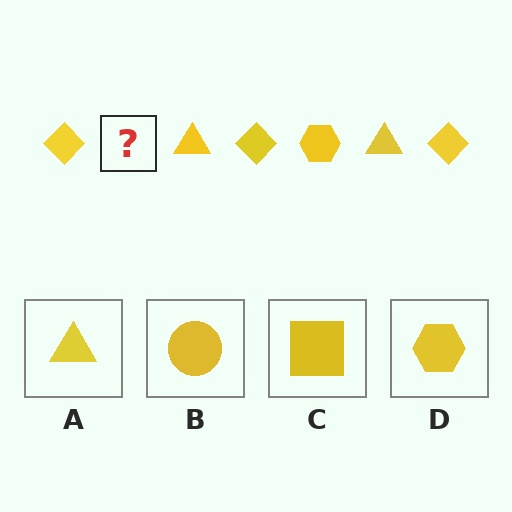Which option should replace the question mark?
Option D.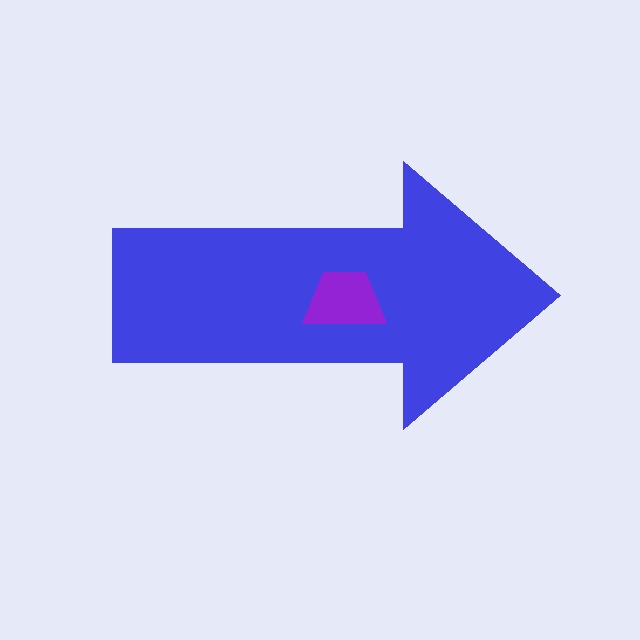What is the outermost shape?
The blue arrow.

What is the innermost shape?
The purple trapezoid.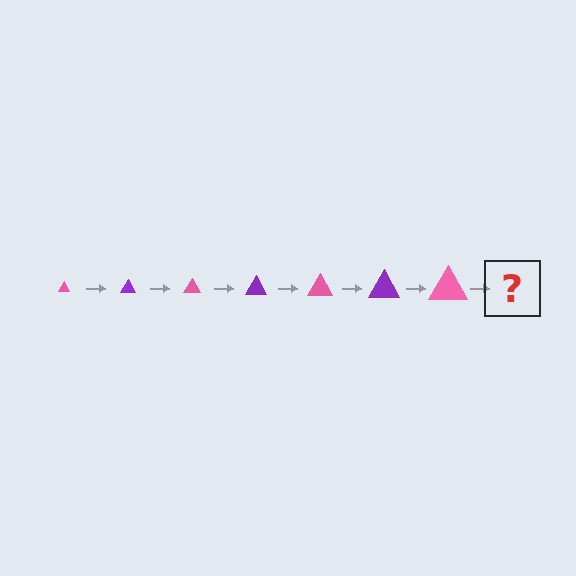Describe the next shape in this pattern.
It should be a purple triangle, larger than the previous one.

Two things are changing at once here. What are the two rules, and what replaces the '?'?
The two rules are that the triangle grows larger each step and the color cycles through pink and purple. The '?' should be a purple triangle, larger than the previous one.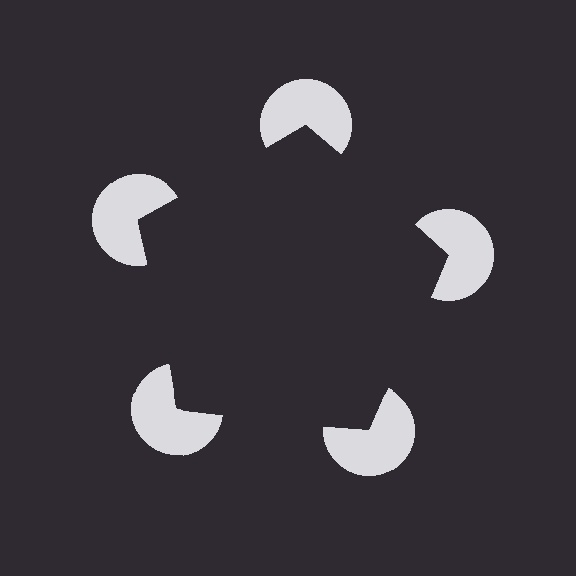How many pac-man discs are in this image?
There are 5 — one at each vertex of the illusory pentagon.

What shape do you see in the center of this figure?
An illusory pentagon — its edges are inferred from the aligned wedge cuts in the pac-man discs, not physically drawn.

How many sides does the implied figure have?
5 sides.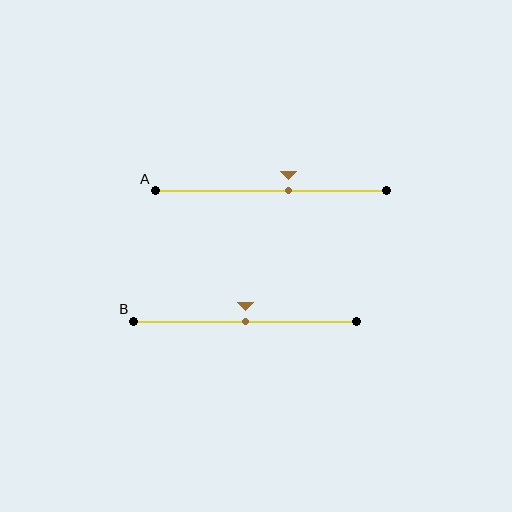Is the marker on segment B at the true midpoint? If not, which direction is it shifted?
Yes, the marker on segment B is at the true midpoint.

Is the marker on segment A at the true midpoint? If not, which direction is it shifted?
No, the marker on segment A is shifted to the right by about 8% of the segment length.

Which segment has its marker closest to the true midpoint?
Segment B has its marker closest to the true midpoint.